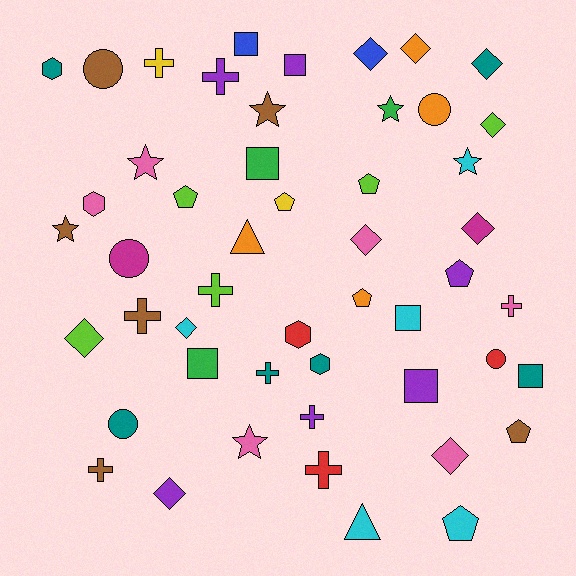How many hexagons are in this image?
There are 4 hexagons.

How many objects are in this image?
There are 50 objects.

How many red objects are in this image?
There are 3 red objects.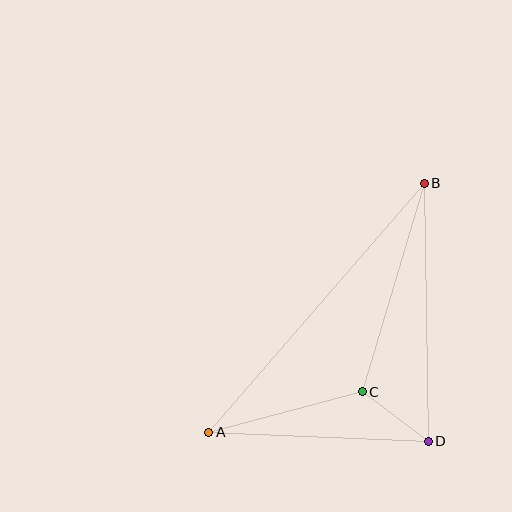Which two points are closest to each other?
Points C and D are closest to each other.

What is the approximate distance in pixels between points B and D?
The distance between B and D is approximately 258 pixels.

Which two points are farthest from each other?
Points A and B are farthest from each other.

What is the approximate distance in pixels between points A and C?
The distance between A and C is approximately 159 pixels.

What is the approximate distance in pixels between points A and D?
The distance between A and D is approximately 220 pixels.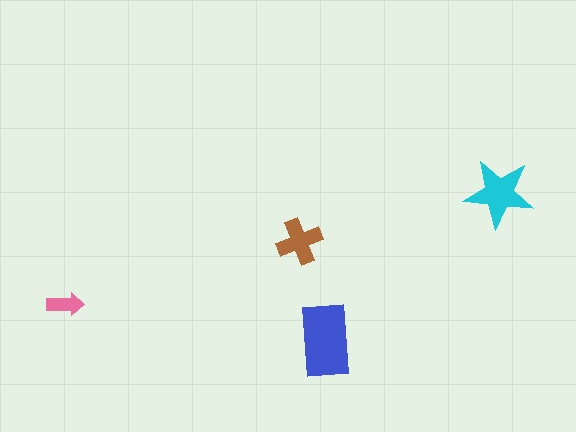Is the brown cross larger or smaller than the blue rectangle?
Smaller.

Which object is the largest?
The blue rectangle.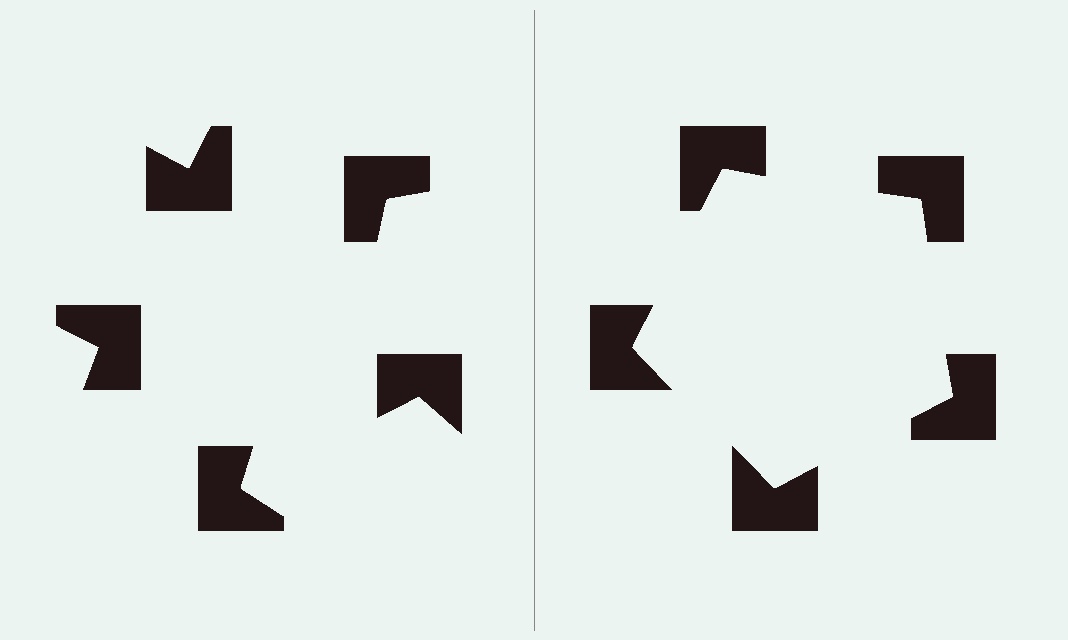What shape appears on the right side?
An illusory pentagon.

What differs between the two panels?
The notched squares are positioned identically on both sides; only the wedge orientations differ. On the right they align to a pentagon; on the left they are misaligned.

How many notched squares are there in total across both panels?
10 — 5 on each side.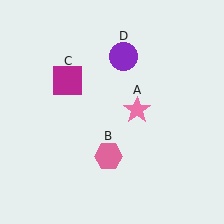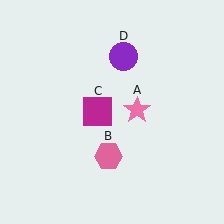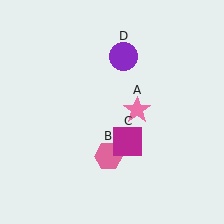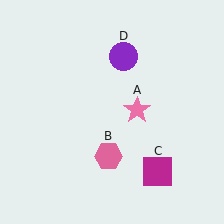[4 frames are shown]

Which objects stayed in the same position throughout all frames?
Pink star (object A) and pink hexagon (object B) and purple circle (object D) remained stationary.